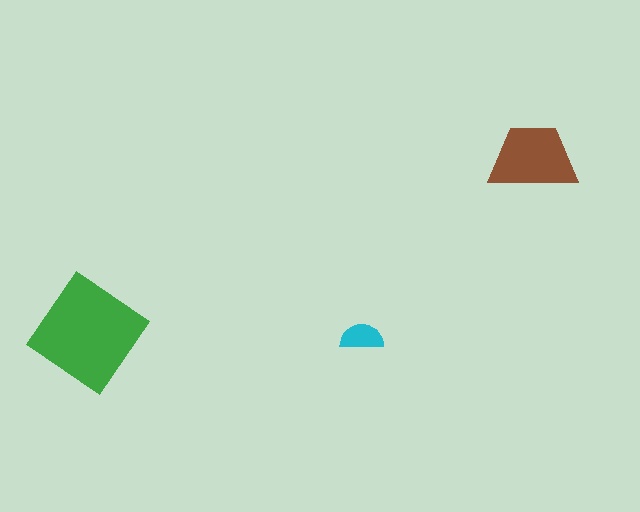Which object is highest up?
The brown trapezoid is topmost.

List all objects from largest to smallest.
The green diamond, the brown trapezoid, the cyan semicircle.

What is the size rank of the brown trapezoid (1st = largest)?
2nd.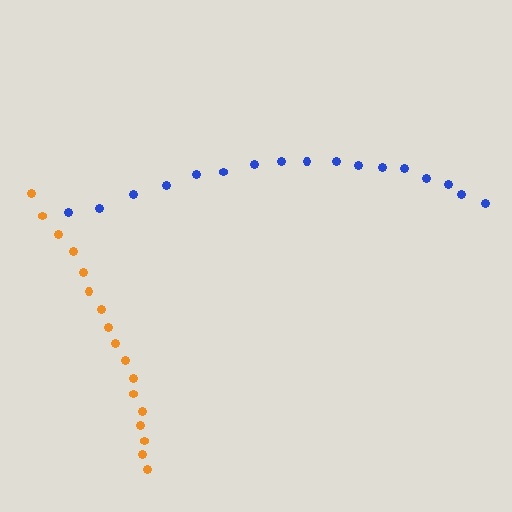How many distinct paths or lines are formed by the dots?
There are 2 distinct paths.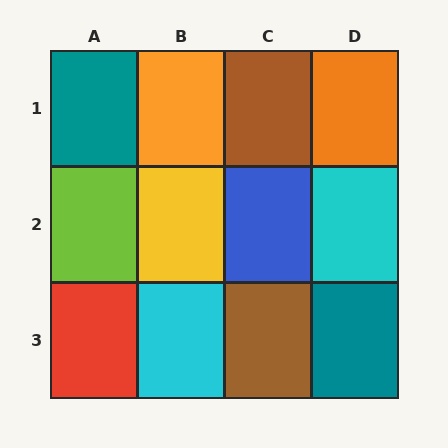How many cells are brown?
2 cells are brown.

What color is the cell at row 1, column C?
Brown.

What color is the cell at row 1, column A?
Teal.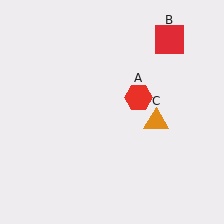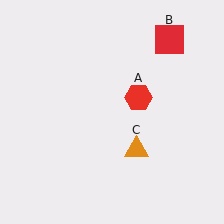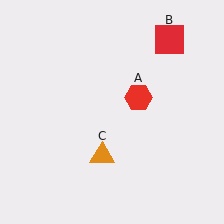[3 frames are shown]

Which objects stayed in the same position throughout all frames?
Red hexagon (object A) and red square (object B) remained stationary.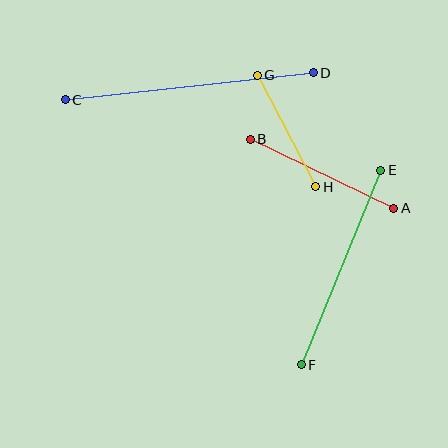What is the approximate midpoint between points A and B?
The midpoint is at approximately (322, 174) pixels.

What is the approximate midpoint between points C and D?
The midpoint is at approximately (189, 86) pixels.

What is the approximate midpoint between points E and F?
The midpoint is at approximately (341, 267) pixels.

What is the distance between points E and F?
The distance is approximately 210 pixels.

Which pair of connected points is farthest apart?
Points C and D are farthest apart.